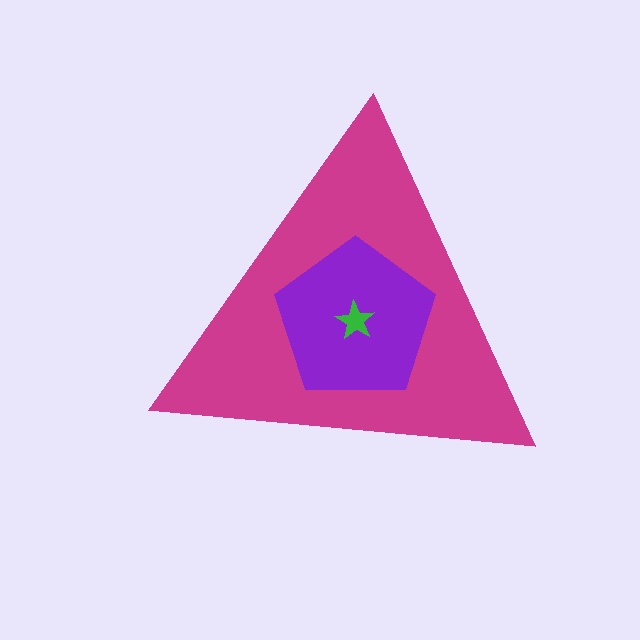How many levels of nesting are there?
3.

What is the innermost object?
The green star.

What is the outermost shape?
The magenta triangle.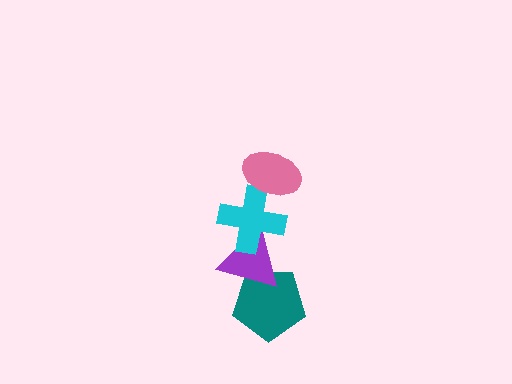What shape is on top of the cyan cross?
The pink ellipse is on top of the cyan cross.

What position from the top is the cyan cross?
The cyan cross is 2nd from the top.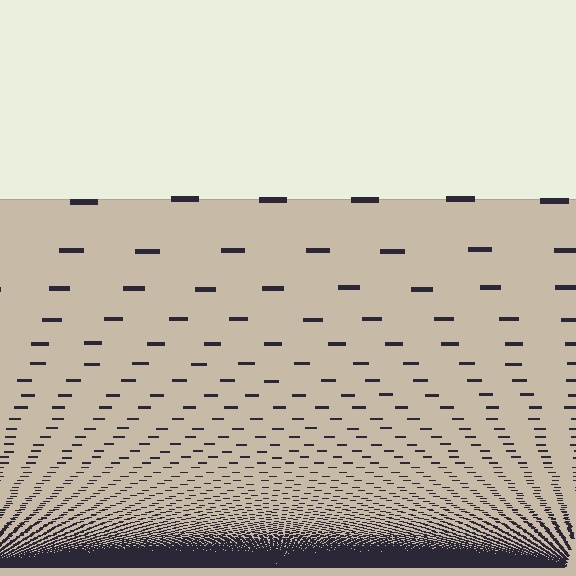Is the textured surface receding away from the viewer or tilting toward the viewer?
The surface appears to tilt toward the viewer. Texture elements get larger and sparser toward the top.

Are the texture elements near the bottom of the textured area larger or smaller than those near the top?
Smaller. The gradient is inverted — elements near the bottom are smaller and denser.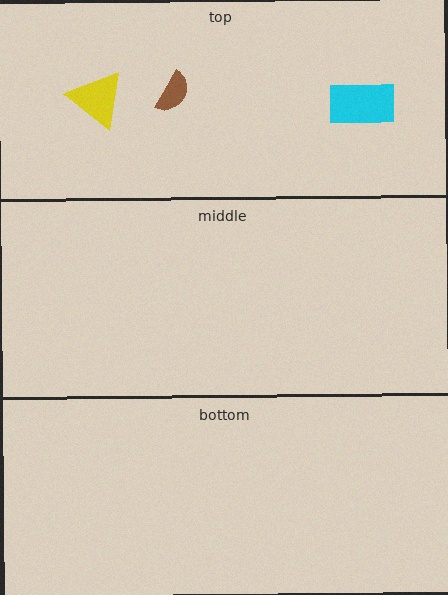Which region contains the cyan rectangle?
The top region.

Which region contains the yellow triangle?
The top region.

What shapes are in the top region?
The yellow triangle, the cyan rectangle, the brown semicircle.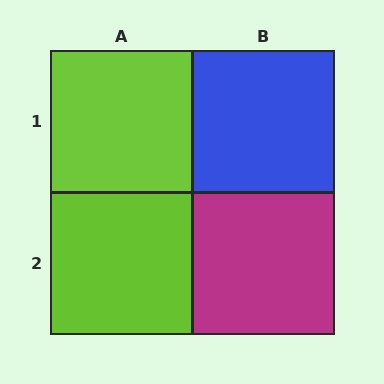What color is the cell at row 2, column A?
Lime.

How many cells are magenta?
1 cell is magenta.